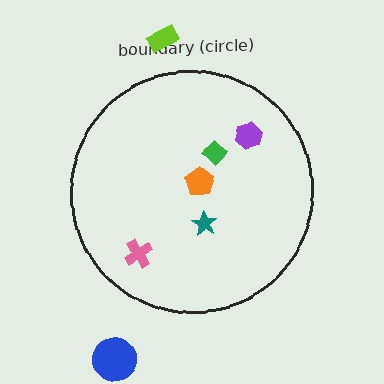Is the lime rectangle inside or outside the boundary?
Outside.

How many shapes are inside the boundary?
5 inside, 2 outside.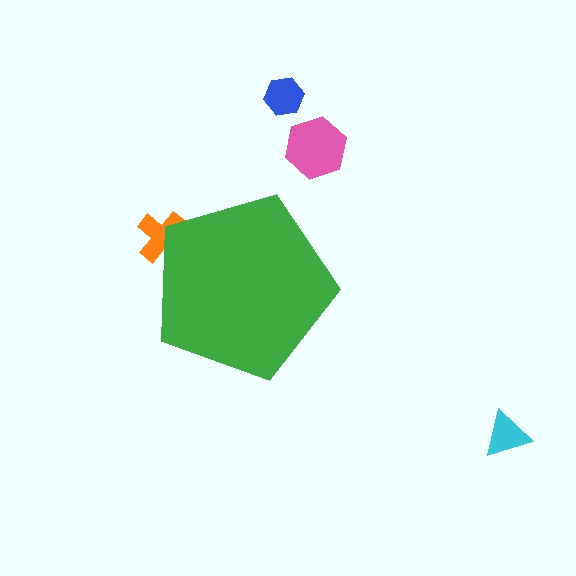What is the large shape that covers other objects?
A green pentagon.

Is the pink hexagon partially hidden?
No, the pink hexagon is fully visible.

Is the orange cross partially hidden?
Yes, the orange cross is partially hidden behind the green pentagon.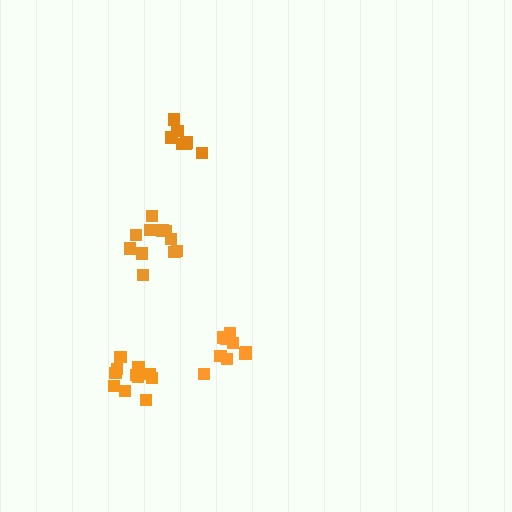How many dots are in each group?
Group 1: 10 dots, Group 2: 11 dots, Group 3: 7 dots, Group 4: 11 dots (39 total).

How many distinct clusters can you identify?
There are 4 distinct clusters.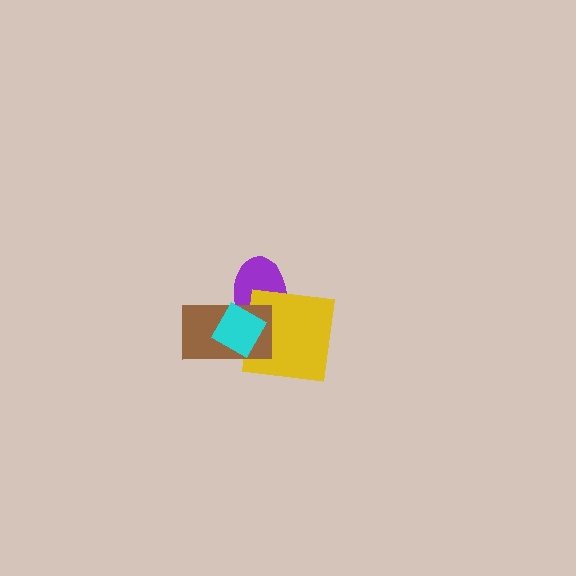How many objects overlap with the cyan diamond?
3 objects overlap with the cyan diamond.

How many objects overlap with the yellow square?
3 objects overlap with the yellow square.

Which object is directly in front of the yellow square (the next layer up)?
The brown rectangle is directly in front of the yellow square.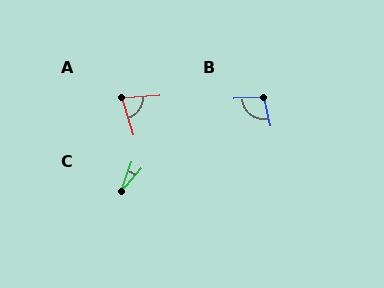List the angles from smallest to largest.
C (20°), A (77°), B (100°).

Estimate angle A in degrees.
Approximately 77 degrees.